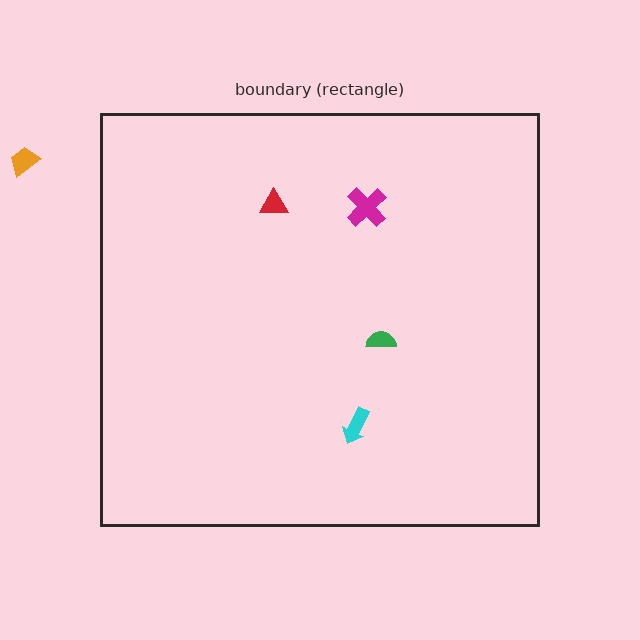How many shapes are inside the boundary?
4 inside, 1 outside.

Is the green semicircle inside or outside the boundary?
Inside.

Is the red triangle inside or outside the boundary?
Inside.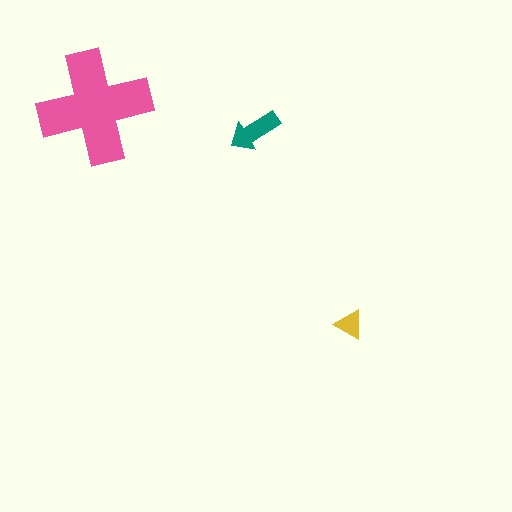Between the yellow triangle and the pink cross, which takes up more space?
The pink cross.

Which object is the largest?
The pink cross.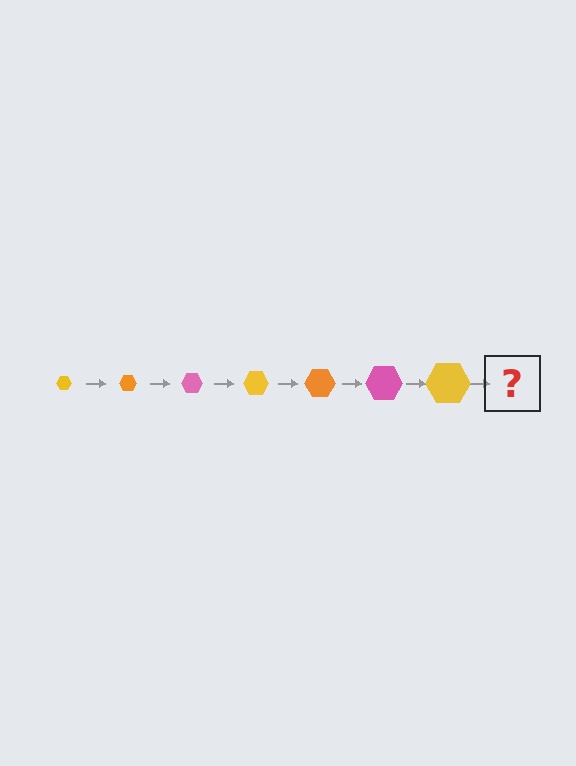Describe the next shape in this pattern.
It should be an orange hexagon, larger than the previous one.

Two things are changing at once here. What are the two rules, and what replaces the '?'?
The two rules are that the hexagon grows larger each step and the color cycles through yellow, orange, and pink. The '?' should be an orange hexagon, larger than the previous one.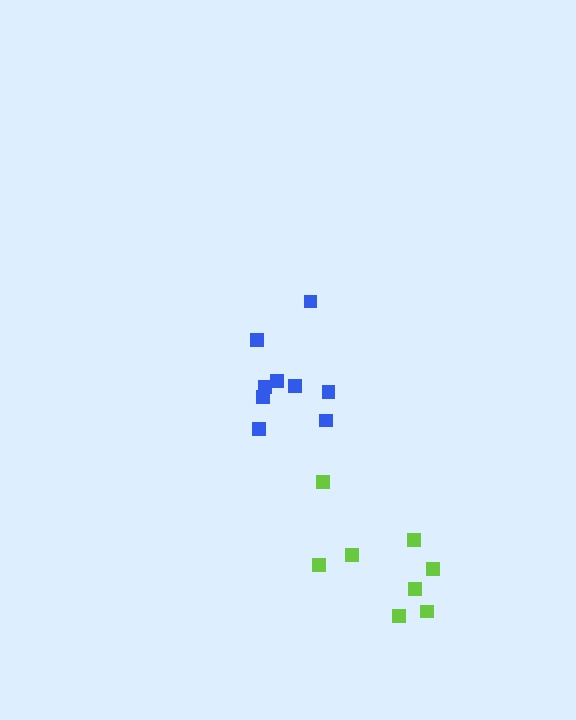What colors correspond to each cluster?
The clusters are colored: blue, lime.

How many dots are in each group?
Group 1: 9 dots, Group 2: 8 dots (17 total).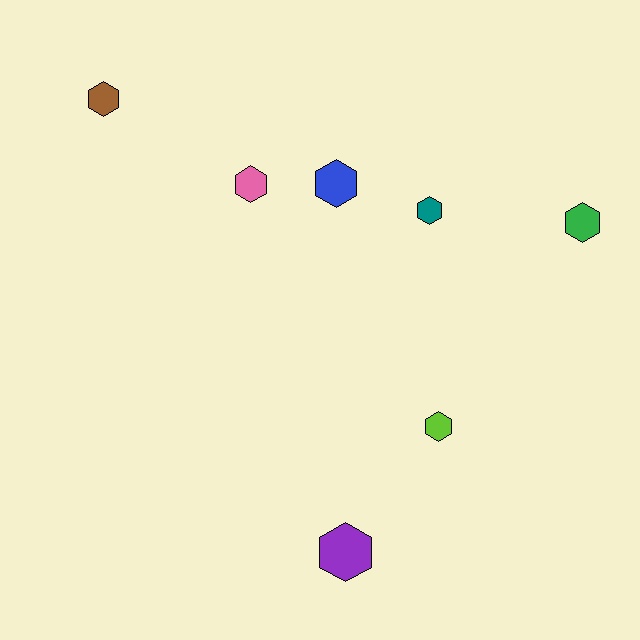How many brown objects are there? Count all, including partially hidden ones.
There is 1 brown object.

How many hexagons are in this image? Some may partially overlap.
There are 7 hexagons.